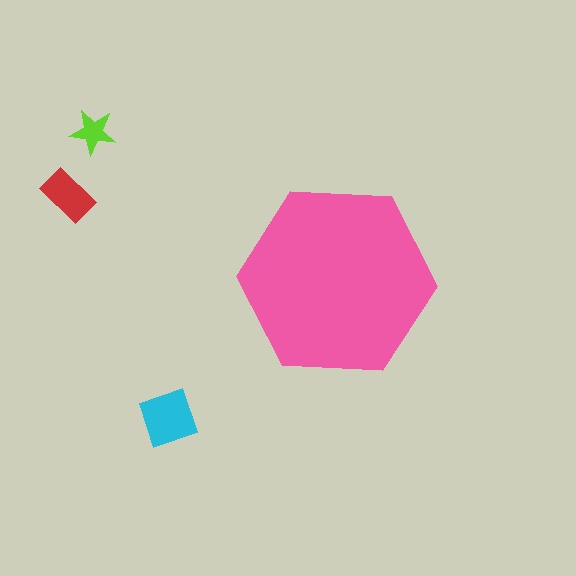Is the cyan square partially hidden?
No, the cyan square is fully visible.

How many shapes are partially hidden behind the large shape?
0 shapes are partially hidden.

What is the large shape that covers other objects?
A pink hexagon.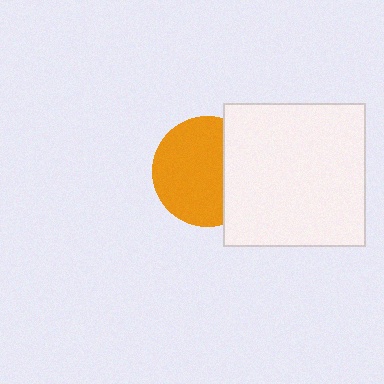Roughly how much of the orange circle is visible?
Most of it is visible (roughly 68%).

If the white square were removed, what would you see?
You would see the complete orange circle.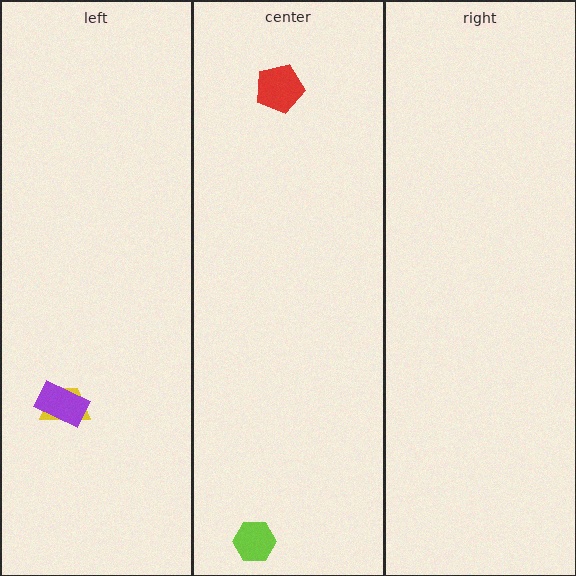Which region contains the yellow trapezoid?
The left region.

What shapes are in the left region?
The yellow trapezoid, the purple rectangle.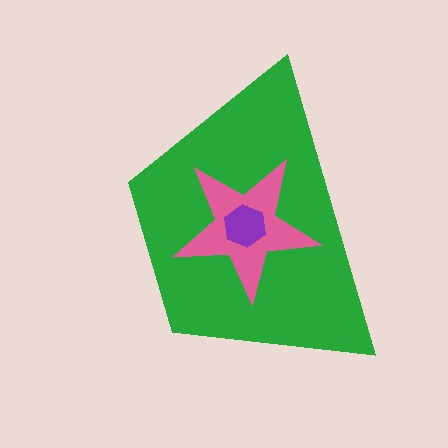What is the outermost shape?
The green trapezoid.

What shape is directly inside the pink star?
The purple hexagon.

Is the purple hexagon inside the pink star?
Yes.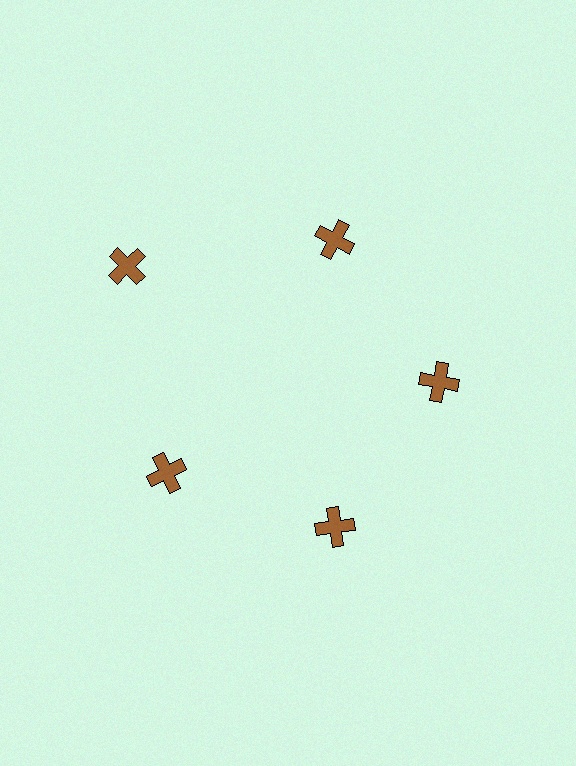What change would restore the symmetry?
The symmetry would be restored by moving it inward, back onto the ring so that all 5 crosses sit at equal angles and equal distance from the center.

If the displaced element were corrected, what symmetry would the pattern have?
It would have 5-fold rotational symmetry — the pattern would map onto itself every 72 degrees.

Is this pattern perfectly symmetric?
No. The 5 brown crosses are arranged in a ring, but one element near the 10 o'clock position is pushed outward from the center, breaking the 5-fold rotational symmetry.